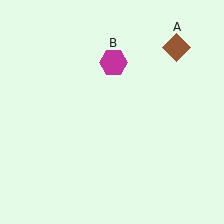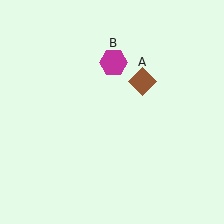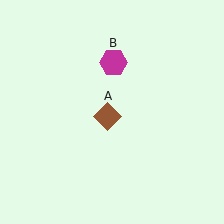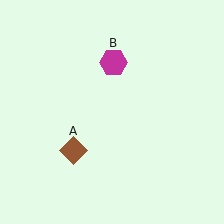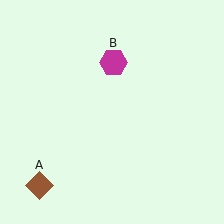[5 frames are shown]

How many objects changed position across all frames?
1 object changed position: brown diamond (object A).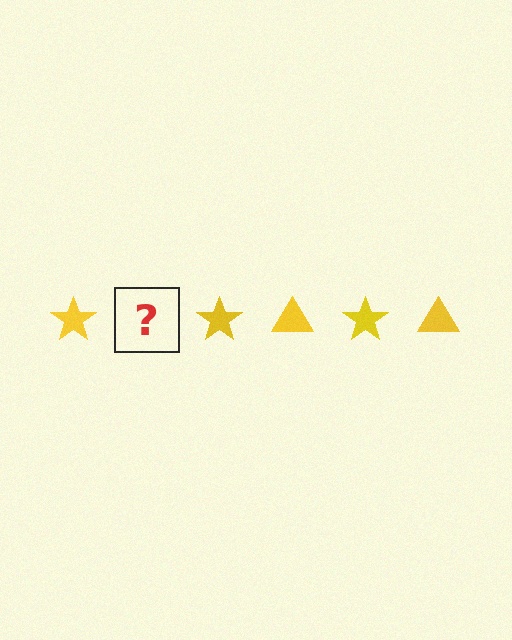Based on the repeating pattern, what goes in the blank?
The blank should be a yellow triangle.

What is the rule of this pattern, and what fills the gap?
The rule is that the pattern cycles through star, triangle shapes in yellow. The gap should be filled with a yellow triangle.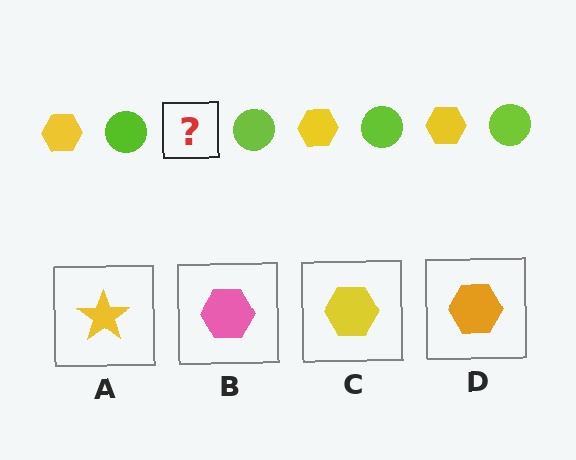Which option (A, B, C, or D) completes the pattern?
C.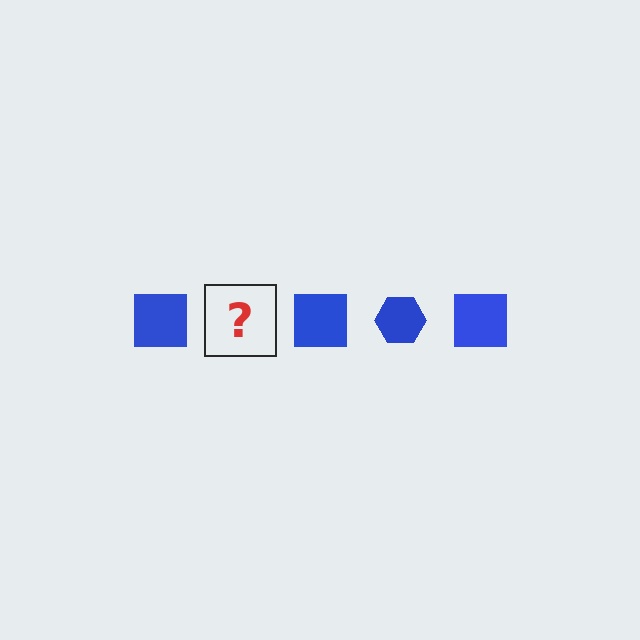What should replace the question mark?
The question mark should be replaced with a blue hexagon.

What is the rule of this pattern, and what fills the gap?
The rule is that the pattern cycles through square, hexagon shapes in blue. The gap should be filled with a blue hexagon.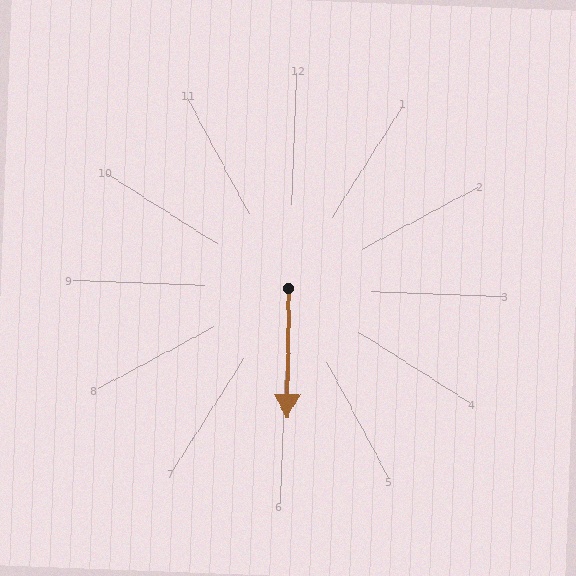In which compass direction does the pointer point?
South.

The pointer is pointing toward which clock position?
Roughly 6 o'clock.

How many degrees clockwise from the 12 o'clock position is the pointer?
Approximately 178 degrees.